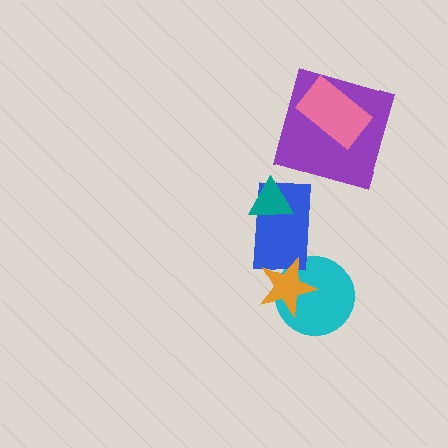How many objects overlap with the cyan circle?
1 object overlaps with the cyan circle.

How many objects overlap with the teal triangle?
1 object overlaps with the teal triangle.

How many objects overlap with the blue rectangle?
2 objects overlap with the blue rectangle.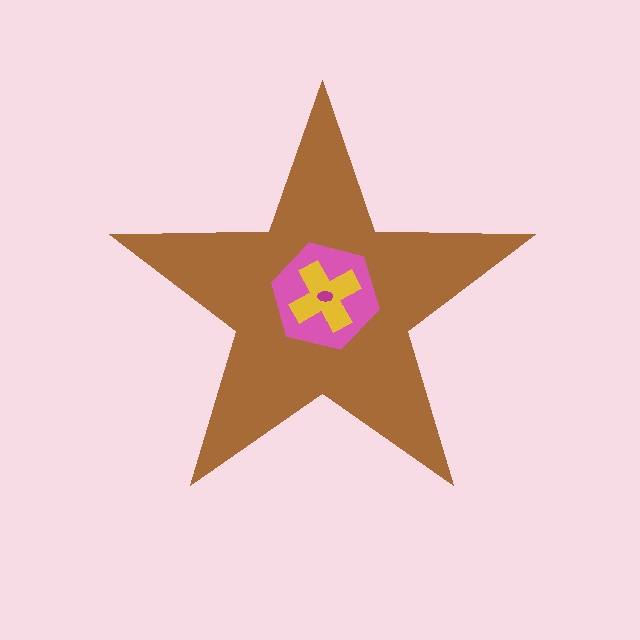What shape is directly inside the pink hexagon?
The yellow cross.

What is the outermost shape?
The brown star.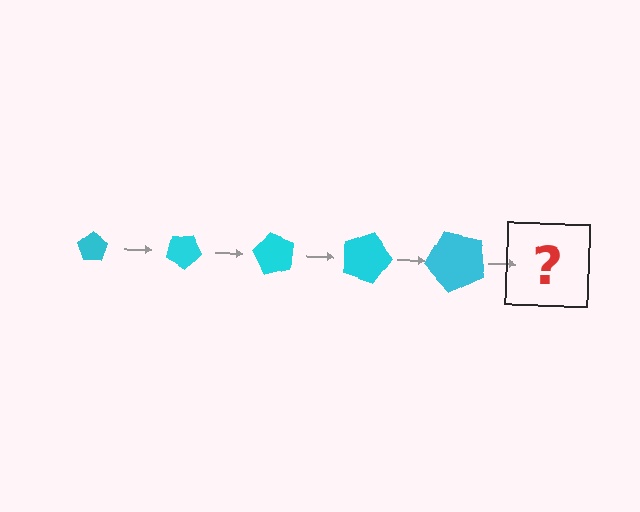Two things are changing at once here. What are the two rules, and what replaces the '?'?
The two rules are that the pentagon grows larger each step and it rotates 30 degrees each step. The '?' should be a pentagon, larger than the previous one and rotated 150 degrees from the start.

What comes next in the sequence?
The next element should be a pentagon, larger than the previous one and rotated 150 degrees from the start.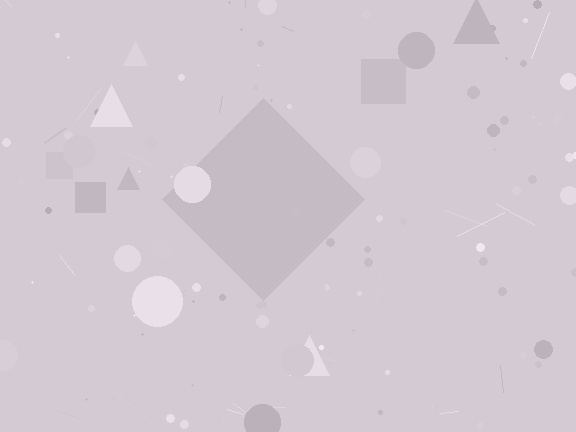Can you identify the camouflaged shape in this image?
The camouflaged shape is a diamond.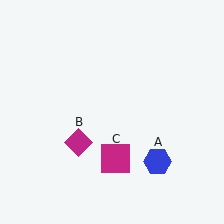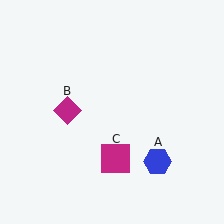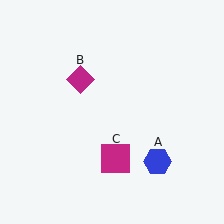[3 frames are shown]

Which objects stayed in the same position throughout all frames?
Blue hexagon (object A) and magenta square (object C) remained stationary.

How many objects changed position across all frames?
1 object changed position: magenta diamond (object B).